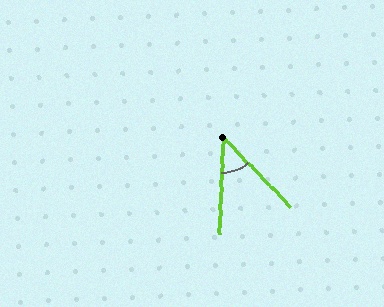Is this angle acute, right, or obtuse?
It is acute.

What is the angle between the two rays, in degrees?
Approximately 46 degrees.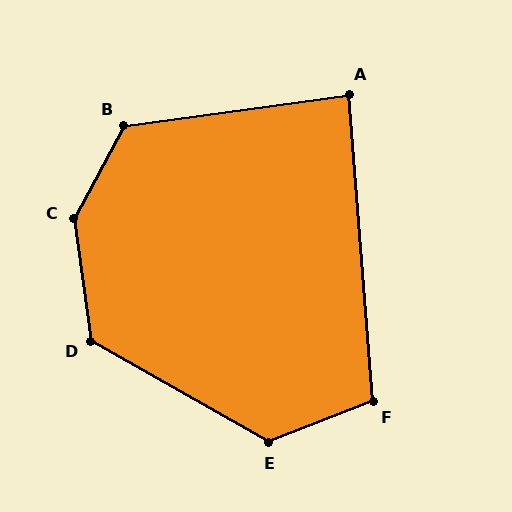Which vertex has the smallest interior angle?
A, at approximately 87 degrees.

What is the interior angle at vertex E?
Approximately 129 degrees (obtuse).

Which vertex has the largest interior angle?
C, at approximately 144 degrees.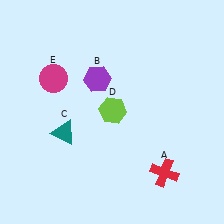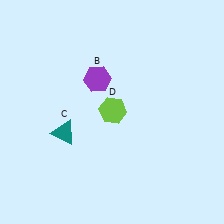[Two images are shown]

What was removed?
The magenta circle (E), the red cross (A) were removed in Image 2.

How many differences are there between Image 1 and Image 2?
There are 2 differences between the two images.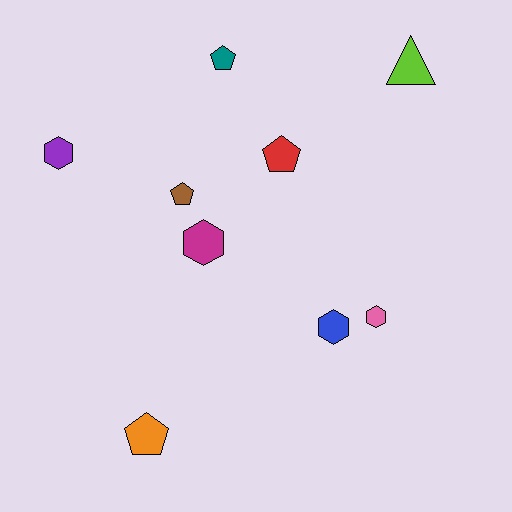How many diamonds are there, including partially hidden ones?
There are no diamonds.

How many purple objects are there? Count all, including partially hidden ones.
There is 1 purple object.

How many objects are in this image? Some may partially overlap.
There are 9 objects.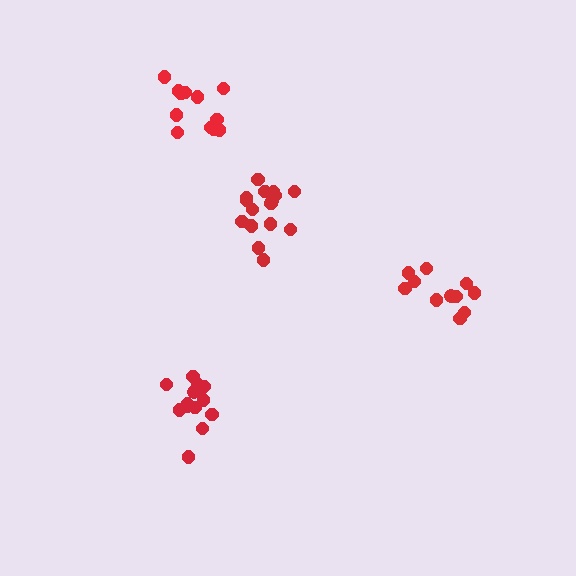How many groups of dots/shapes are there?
There are 4 groups.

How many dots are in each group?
Group 1: 16 dots, Group 2: 11 dots, Group 3: 12 dots, Group 4: 14 dots (53 total).